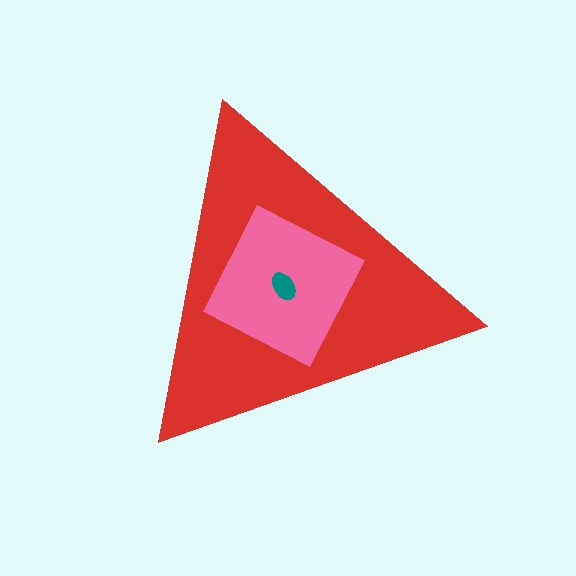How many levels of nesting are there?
3.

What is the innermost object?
The teal ellipse.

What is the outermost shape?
The red triangle.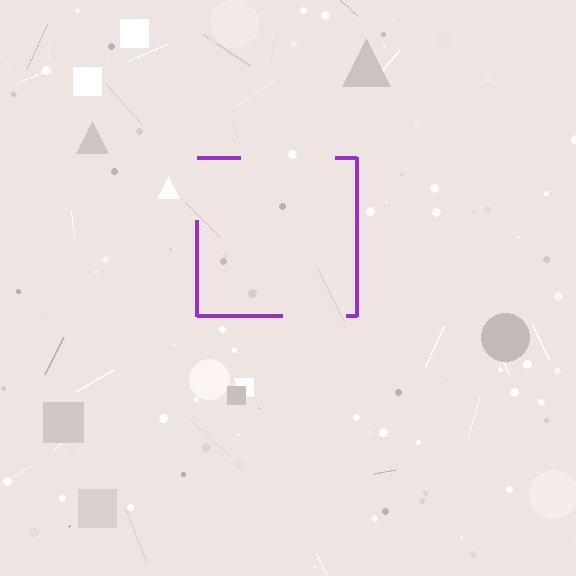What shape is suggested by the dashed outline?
The dashed outline suggests a square.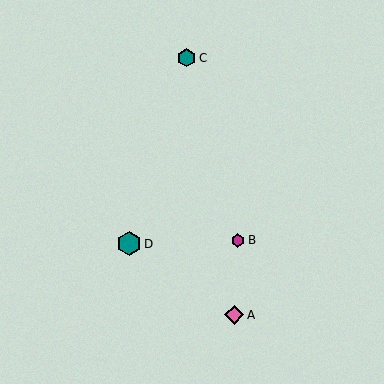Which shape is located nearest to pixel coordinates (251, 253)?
The magenta hexagon (labeled B) at (238, 240) is nearest to that location.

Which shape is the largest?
The teal hexagon (labeled D) is the largest.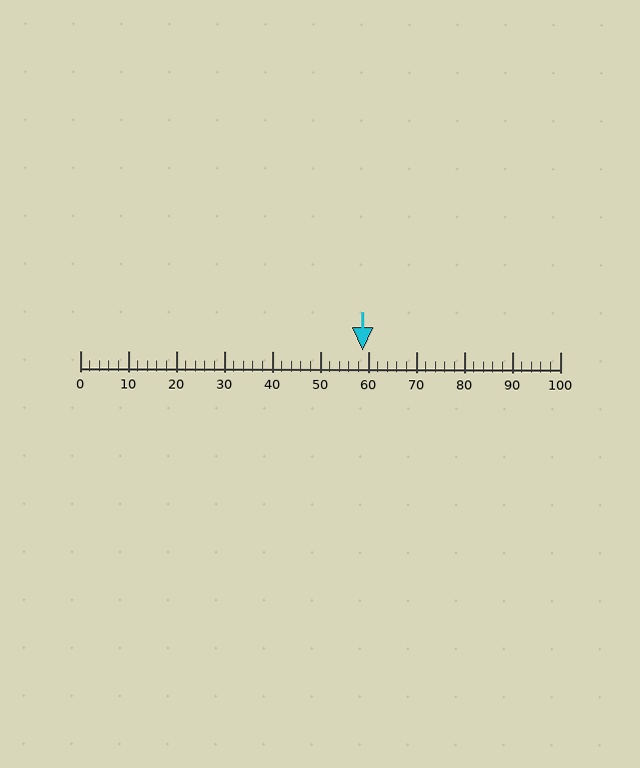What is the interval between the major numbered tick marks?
The major tick marks are spaced 10 units apart.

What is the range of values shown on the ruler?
The ruler shows values from 0 to 100.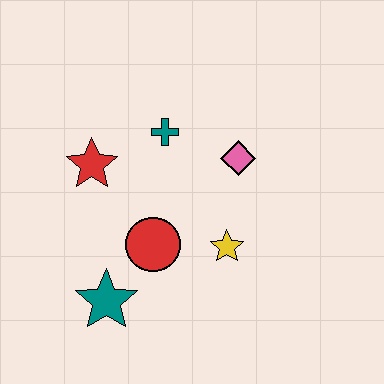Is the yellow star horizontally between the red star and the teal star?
No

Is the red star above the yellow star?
Yes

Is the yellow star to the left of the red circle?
No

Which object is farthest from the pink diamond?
The teal star is farthest from the pink diamond.